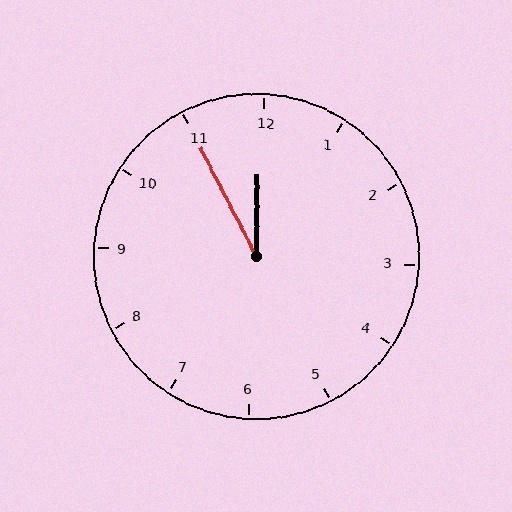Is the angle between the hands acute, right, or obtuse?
It is acute.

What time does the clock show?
11:55.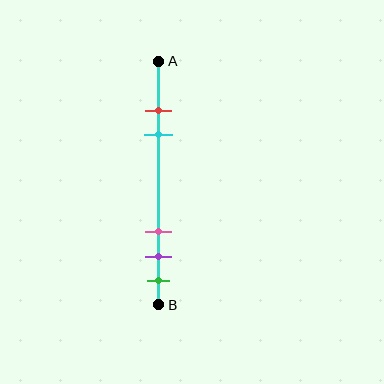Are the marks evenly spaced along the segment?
No, the marks are not evenly spaced.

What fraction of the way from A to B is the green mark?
The green mark is approximately 90% (0.9) of the way from A to B.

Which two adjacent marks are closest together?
The red and cyan marks are the closest adjacent pair.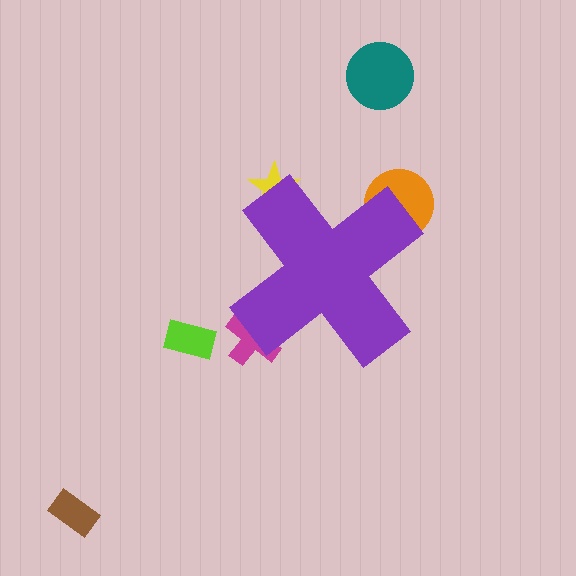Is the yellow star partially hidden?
Yes, the yellow star is partially hidden behind the purple cross.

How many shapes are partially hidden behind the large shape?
3 shapes are partially hidden.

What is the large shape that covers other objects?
A purple cross.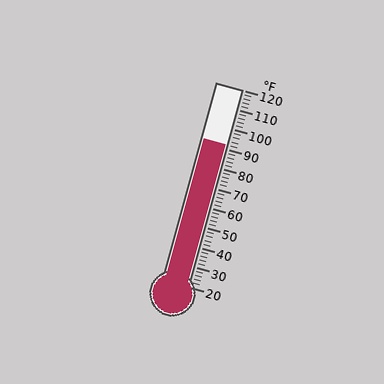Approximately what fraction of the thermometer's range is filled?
The thermometer is filled to approximately 70% of its range.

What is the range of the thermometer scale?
The thermometer scale ranges from 20°F to 120°F.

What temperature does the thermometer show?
The thermometer shows approximately 92°F.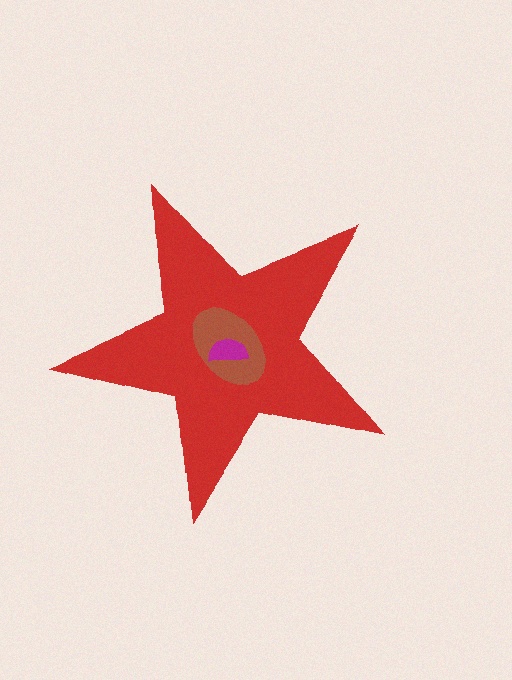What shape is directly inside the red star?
The brown ellipse.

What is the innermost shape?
The magenta semicircle.